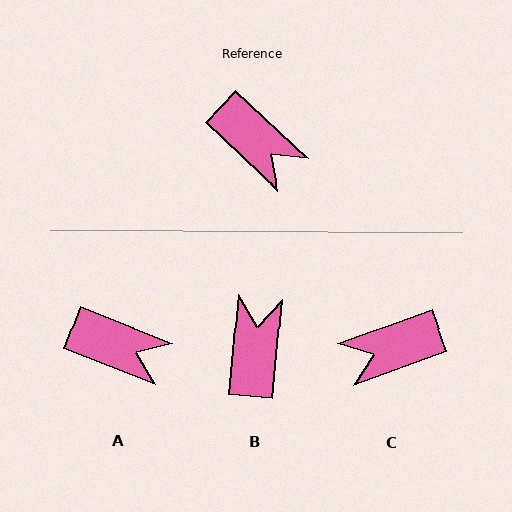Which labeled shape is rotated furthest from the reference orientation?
B, about 128 degrees away.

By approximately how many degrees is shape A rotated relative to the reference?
Approximately 22 degrees counter-clockwise.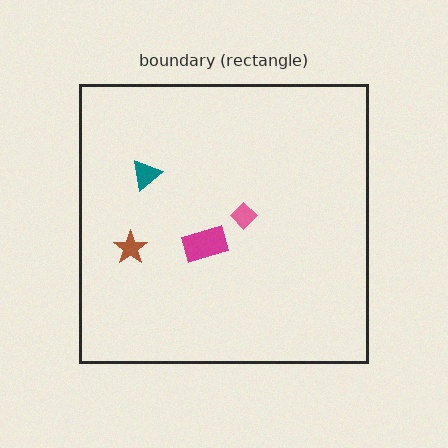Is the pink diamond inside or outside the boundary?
Inside.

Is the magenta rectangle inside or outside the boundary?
Inside.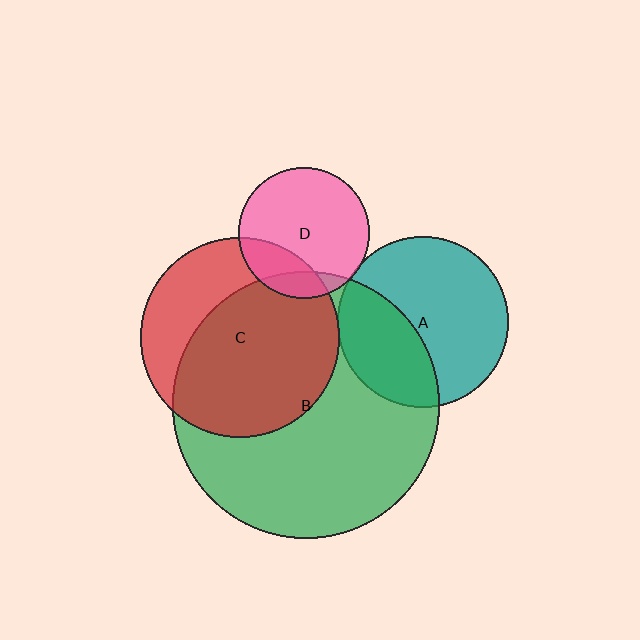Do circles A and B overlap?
Yes.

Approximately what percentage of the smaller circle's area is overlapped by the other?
Approximately 35%.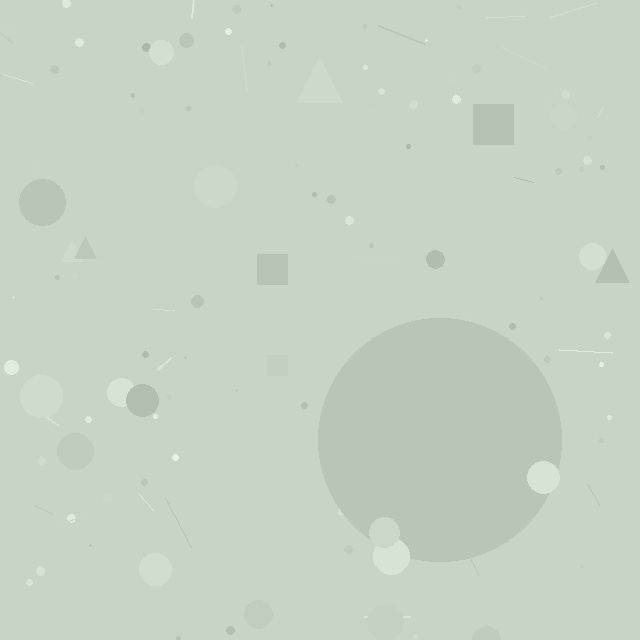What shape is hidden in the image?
A circle is hidden in the image.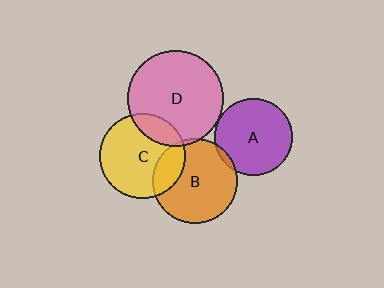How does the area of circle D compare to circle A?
Approximately 1.6 times.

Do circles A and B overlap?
Yes.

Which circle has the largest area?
Circle D (pink).